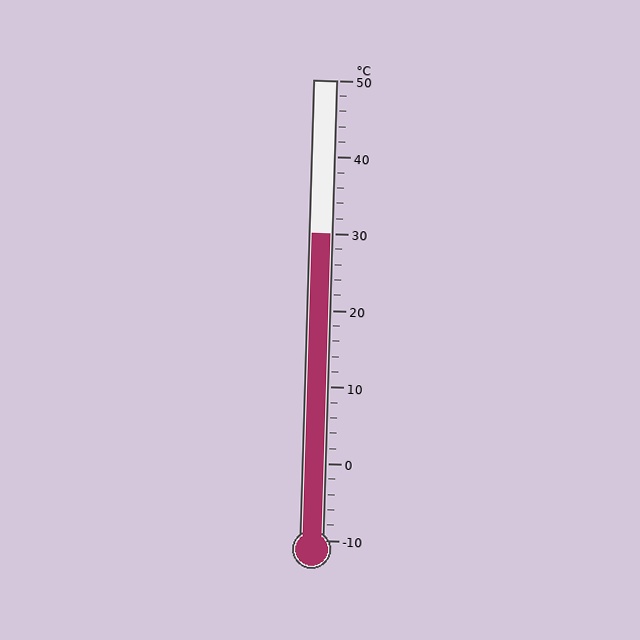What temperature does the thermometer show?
The thermometer shows approximately 30°C.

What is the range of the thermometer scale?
The thermometer scale ranges from -10°C to 50°C.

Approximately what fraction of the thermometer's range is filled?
The thermometer is filled to approximately 65% of its range.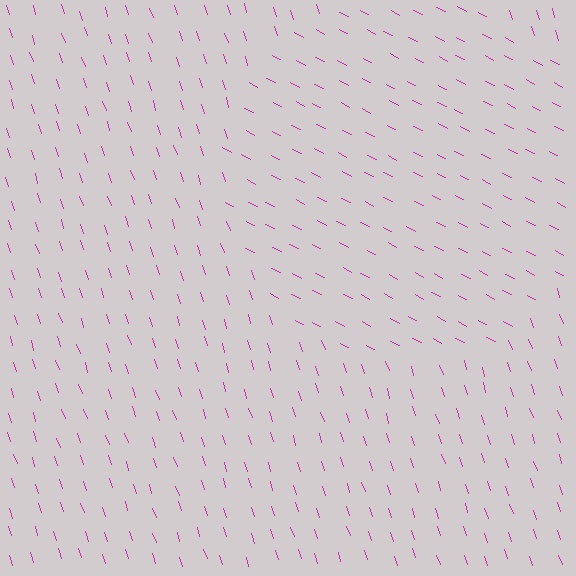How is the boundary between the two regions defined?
The boundary is defined purely by a change in line orientation (approximately 45 degrees difference). All lines are the same color and thickness.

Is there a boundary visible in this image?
Yes, there is a texture boundary formed by a change in line orientation.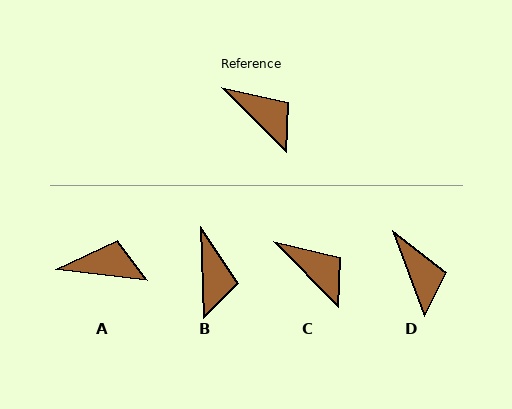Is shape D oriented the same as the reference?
No, it is off by about 24 degrees.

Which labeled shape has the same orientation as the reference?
C.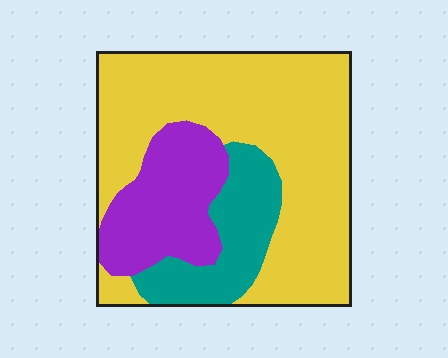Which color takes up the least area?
Teal, at roughly 15%.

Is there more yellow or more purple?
Yellow.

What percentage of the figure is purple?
Purple takes up about one fifth (1/5) of the figure.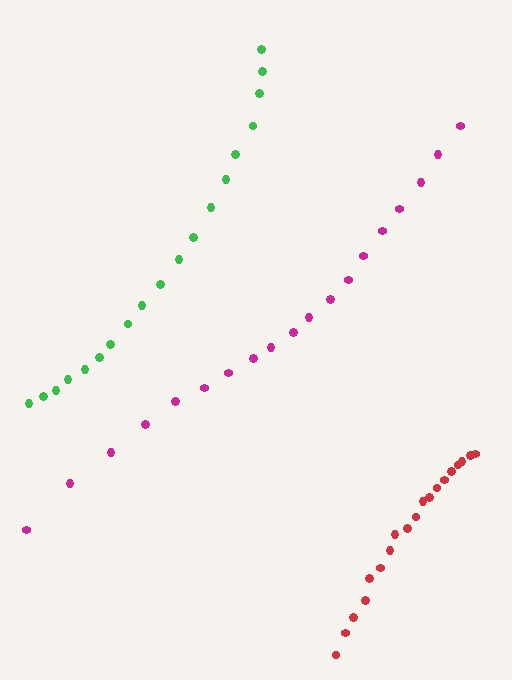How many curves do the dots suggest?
There are 3 distinct paths.